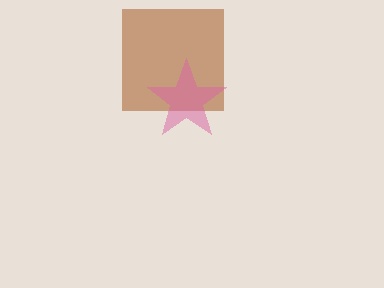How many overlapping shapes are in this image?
There are 2 overlapping shapes in the image.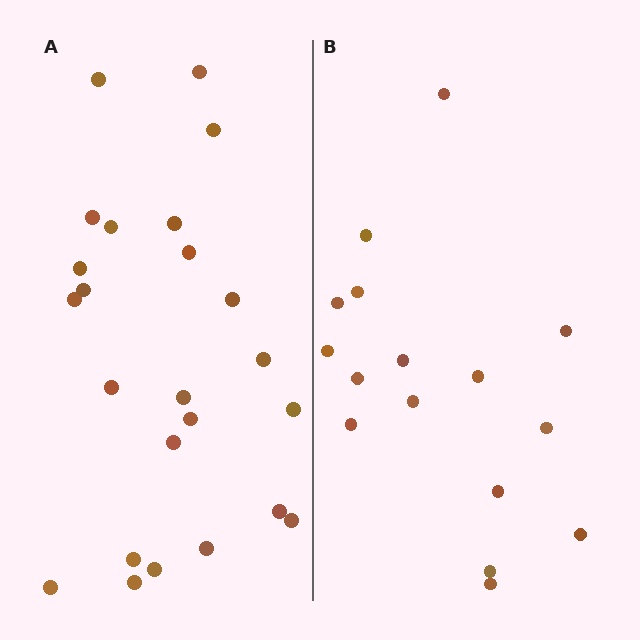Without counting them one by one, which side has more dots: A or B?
Region A (the left region) has more dots.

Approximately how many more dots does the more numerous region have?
Region A has roughly 8 or so more dots than region B.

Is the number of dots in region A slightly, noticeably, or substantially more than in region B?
Region A has substantially more. The ratio is roughly 1.5 to 1.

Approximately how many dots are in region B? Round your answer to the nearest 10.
About 20 dots. (The exact count is 16, which rounds to 20.)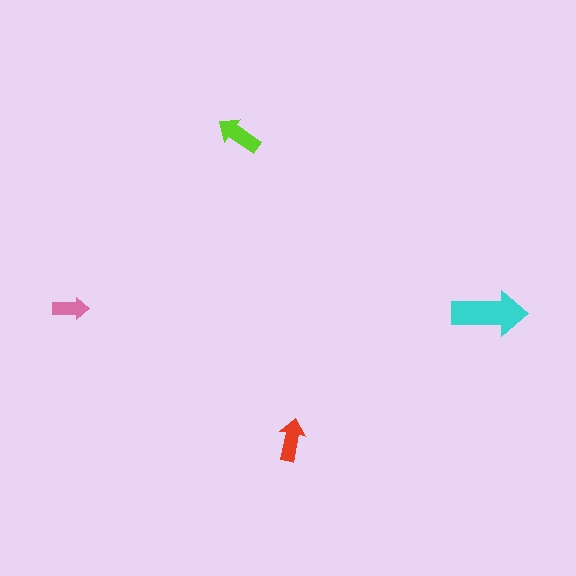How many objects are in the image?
There are 4 objects in the image.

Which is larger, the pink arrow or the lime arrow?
The lime one.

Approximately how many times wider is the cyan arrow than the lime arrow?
About 1.5 times wider.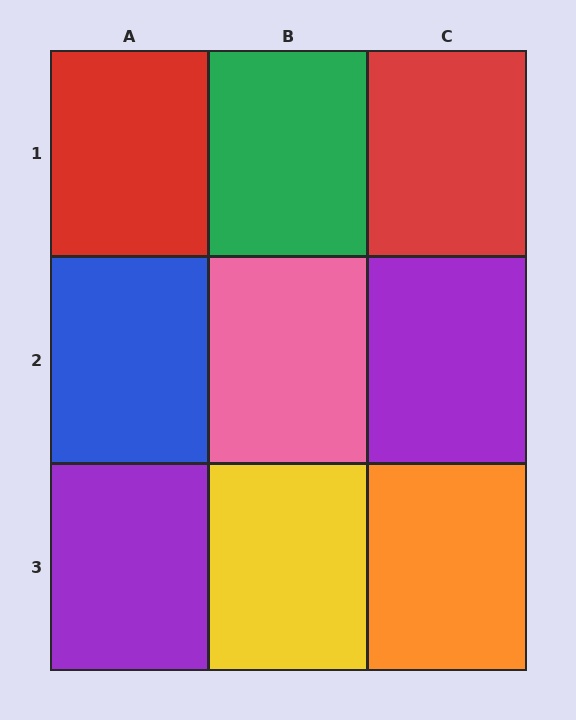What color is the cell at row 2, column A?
Blue.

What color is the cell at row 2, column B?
Pink.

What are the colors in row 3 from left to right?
Purple, yellow, orange.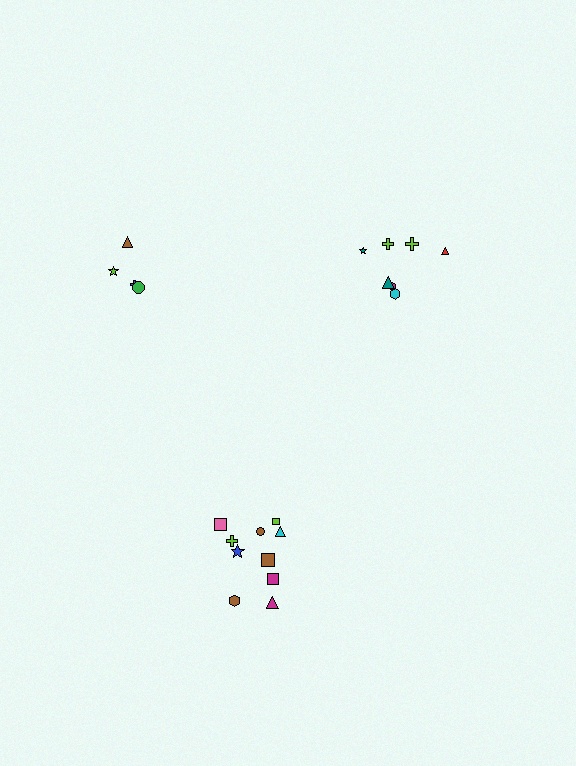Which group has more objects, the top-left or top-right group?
The top-right group.